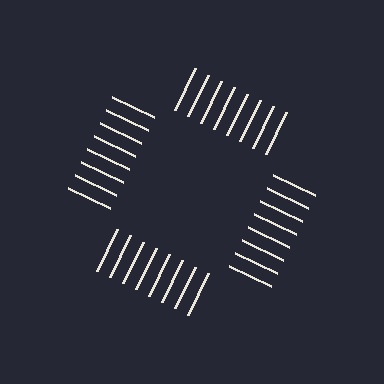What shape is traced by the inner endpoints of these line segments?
An illusory square — the line segments terminate on its edges but no continuous stroke is drawn.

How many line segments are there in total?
32 — 8 along each of the 4 edges.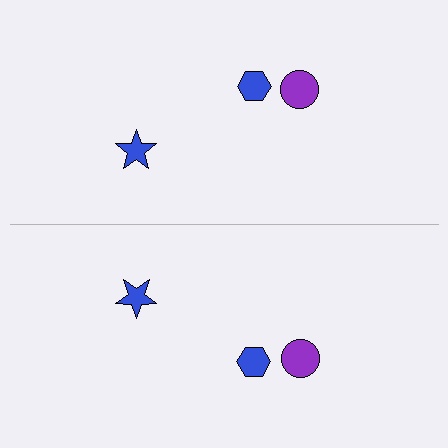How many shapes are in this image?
There are 6 shapes in this image.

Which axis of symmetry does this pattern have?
The pattern has a horizontal axis of symmetry running through the center of the image.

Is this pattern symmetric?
Yes, this pattern has bilateral (reflection) symmetry.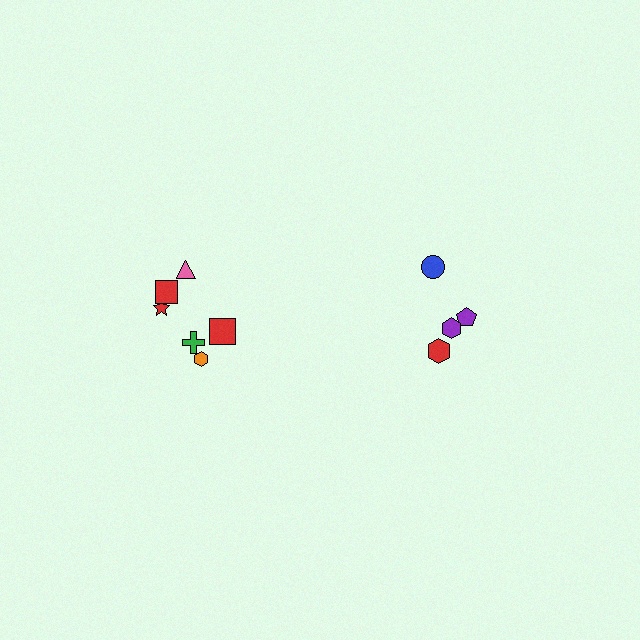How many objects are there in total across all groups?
There are 10 objects.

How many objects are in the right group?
There are 4 objects.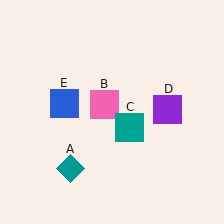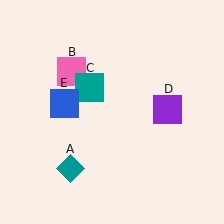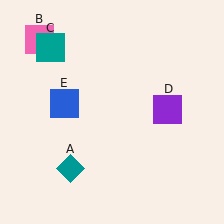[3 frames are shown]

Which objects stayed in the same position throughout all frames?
Teal diamond (object A) and purple square (object D) and blue square (object E) remained stationary.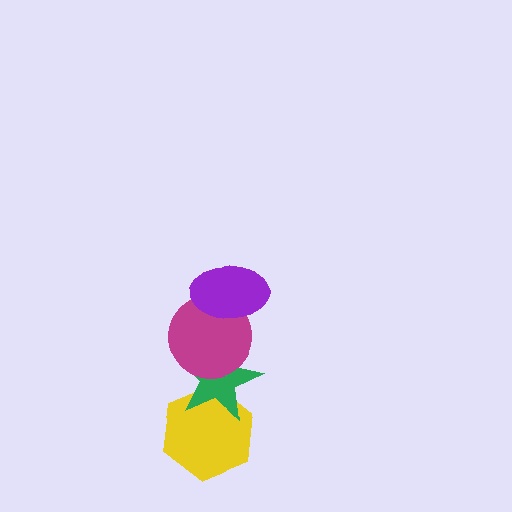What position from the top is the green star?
The green star is 3rd from the top.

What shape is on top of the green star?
The magenta circle is on top of the green star.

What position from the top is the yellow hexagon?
The yellow hexagon is 4th from the top.